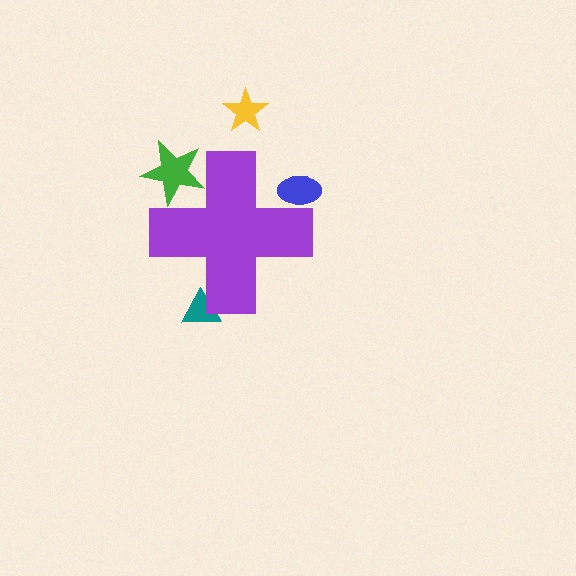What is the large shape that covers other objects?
A purple cross.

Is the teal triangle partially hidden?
Yes, the teal triangle is partially hidden behind the purple cross.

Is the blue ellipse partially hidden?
Yes, the blue ellipse is partially hidden behind the purple cross.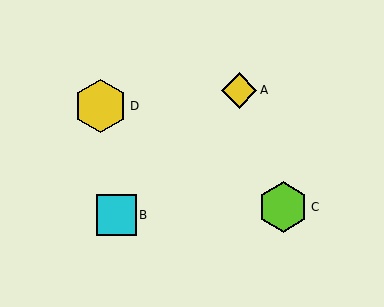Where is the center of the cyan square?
The center of the cyan square is at (116, 215).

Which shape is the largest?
The yellow hexagon (labeled D) is the largest.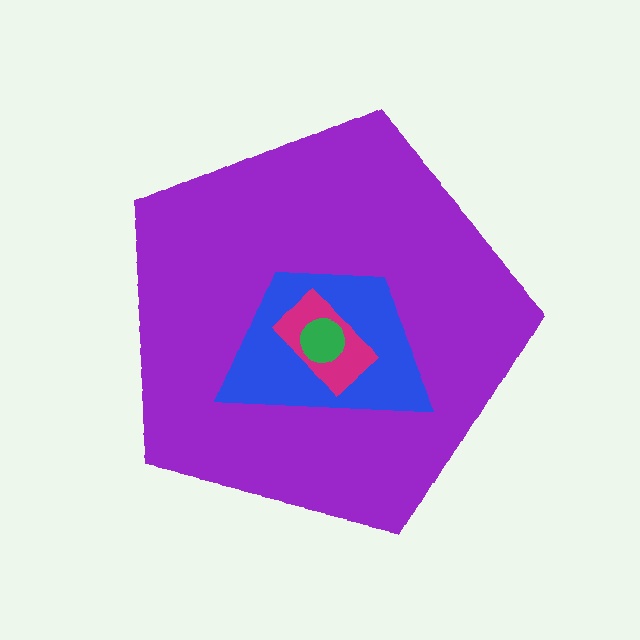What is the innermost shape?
The green circle.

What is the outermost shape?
The purple pentagon.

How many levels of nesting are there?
4.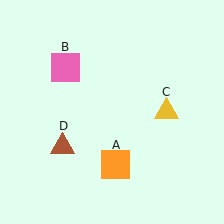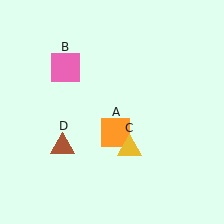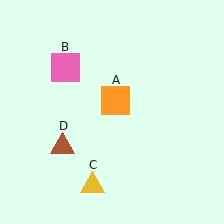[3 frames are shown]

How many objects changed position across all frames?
2 objects changed position: orange square (object A), yellow triangle (object C).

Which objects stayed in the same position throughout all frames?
Pink square (object B) and brown triangle (object D) remained stationary.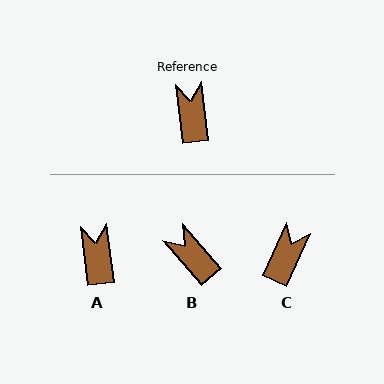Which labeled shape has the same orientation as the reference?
A.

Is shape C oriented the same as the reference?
No, it is off by about 31 degrees.